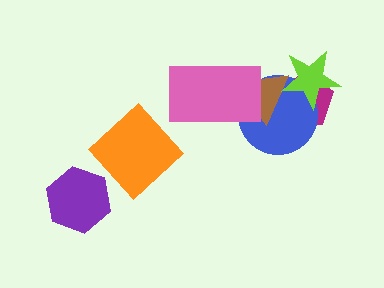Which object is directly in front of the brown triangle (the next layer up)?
The lime star is directly in front of the brown triangle.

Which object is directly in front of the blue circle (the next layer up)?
The brown triangle is directly in front of the blue circle.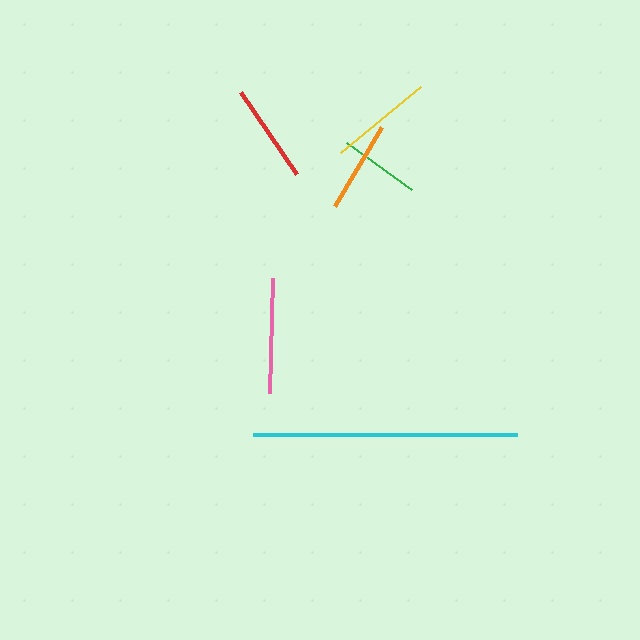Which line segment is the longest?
The cyan line is the longest at approximately 263 pixels.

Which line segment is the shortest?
The green line is the shortest at approximately 81 pixels.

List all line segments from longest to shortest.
From longest to shortest: cyan, pink, yellow, red, orange, green.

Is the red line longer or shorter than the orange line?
The red line is longer than the orange line.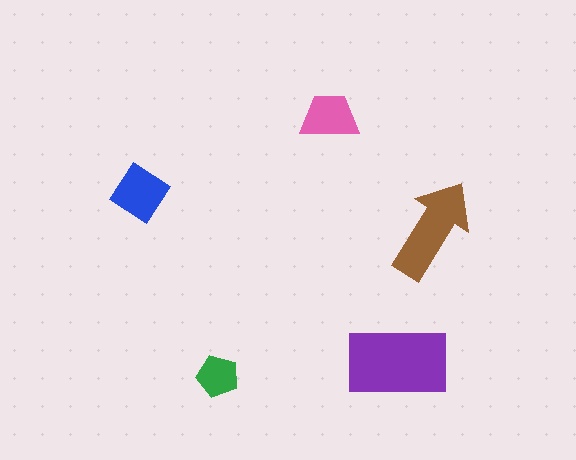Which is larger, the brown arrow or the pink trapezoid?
The brown arrow.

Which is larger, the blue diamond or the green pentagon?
The blue diamond.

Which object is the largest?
The purple rectangle.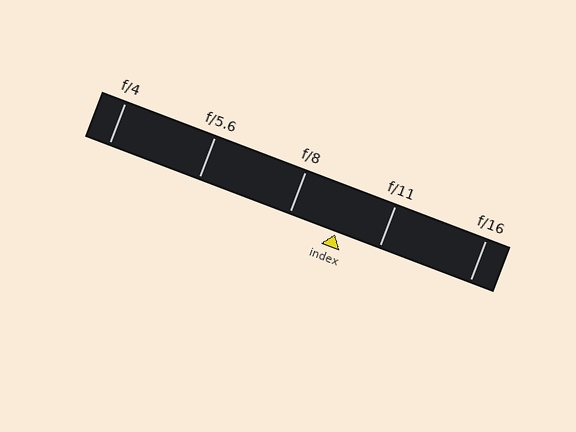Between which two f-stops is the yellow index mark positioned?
The index mark is between f/8 and f/11.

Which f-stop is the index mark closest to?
The index mark is closest to f/11.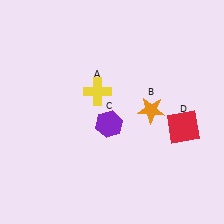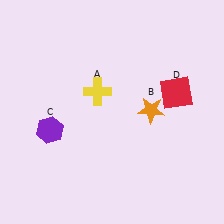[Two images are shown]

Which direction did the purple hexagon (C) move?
The purple hexagon (C) moved left.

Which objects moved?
The objects that moved are: the purple hexagon (C), the red square (D).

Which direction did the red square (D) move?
The red square (D) moved up.